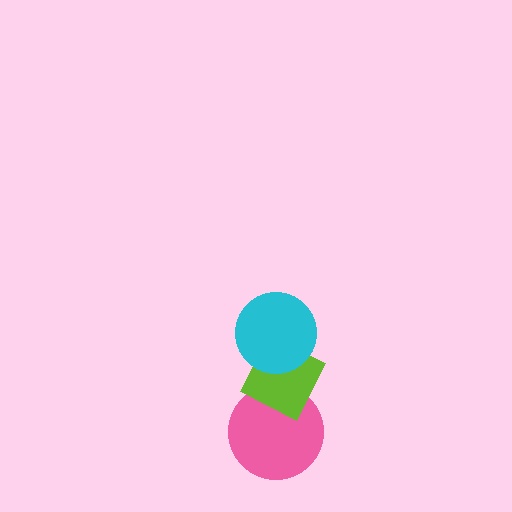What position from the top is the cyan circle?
The cyan circle is 1st from the top.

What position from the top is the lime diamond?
The lime diamond is 2nd from the top.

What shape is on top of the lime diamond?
The cyan circle is on top of the lime diamond.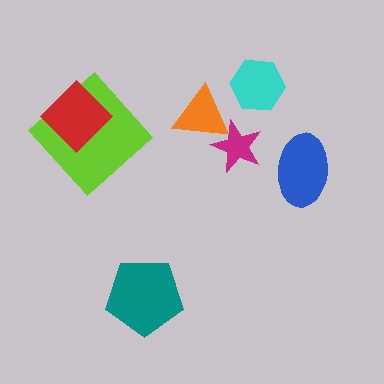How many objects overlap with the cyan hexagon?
0 objects overlap with the cyan hexagon.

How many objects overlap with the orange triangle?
1 object overlaps with the orange triangle.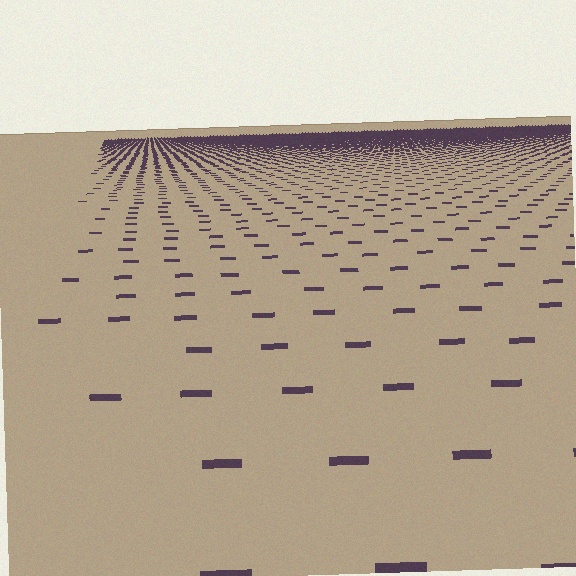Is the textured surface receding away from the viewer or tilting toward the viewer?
The surface is receding away from the viewer. Texture elements get smaller and denser toward the top.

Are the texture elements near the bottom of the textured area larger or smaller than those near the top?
Larger. Near the bottom, elements are closer to the viewer and appear at a bigger on-screen size.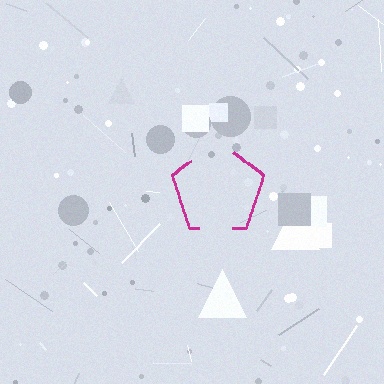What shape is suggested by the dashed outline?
The dashed outline suggests a pentagon.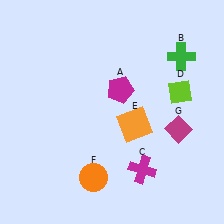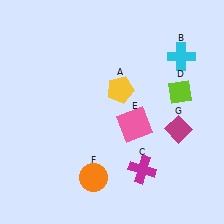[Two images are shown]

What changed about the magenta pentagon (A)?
In Image 1, A is magenta. In Image 2, it changed to yellow.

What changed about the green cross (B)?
In Image 1, B is green. In Image 2, it changed to cyan.